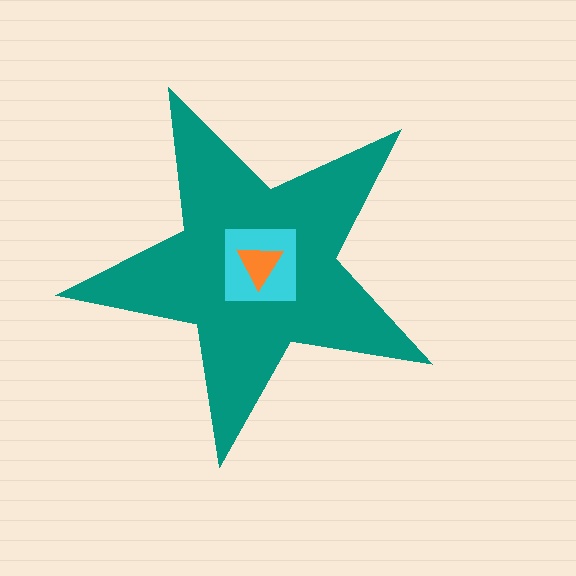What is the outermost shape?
The teal star.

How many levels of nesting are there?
3.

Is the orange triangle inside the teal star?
Yes.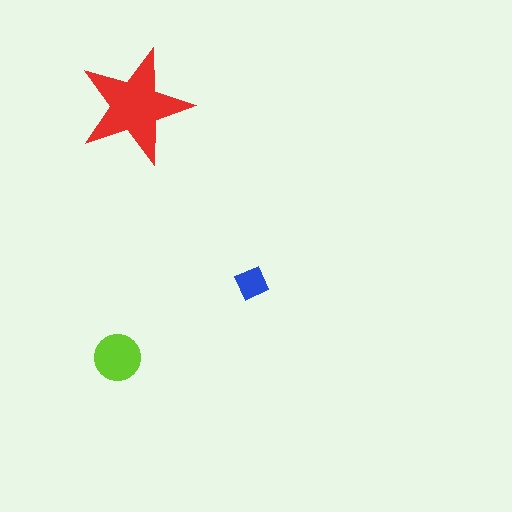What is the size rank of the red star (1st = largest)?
1st.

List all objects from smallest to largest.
The blue diamond, the lime circle, the red star.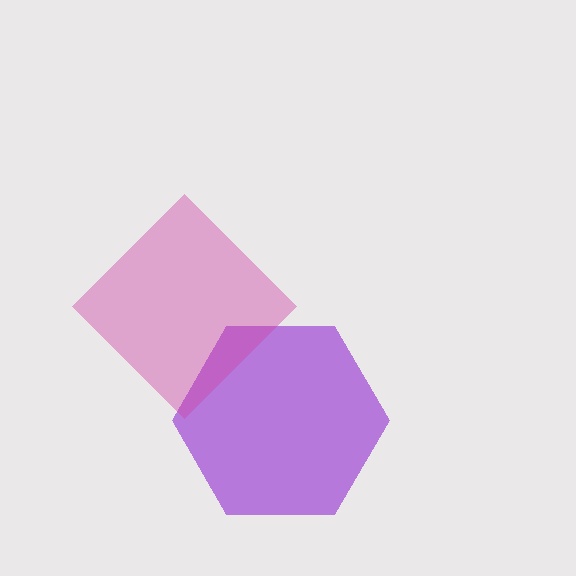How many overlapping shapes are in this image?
There are 2 overlapping shapes in the image.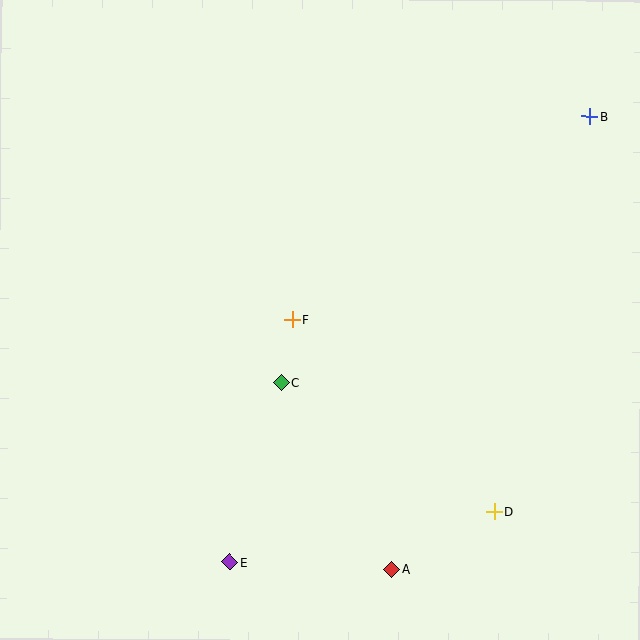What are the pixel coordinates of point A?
Point A is at (392, 570).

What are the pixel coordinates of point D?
Point D is at (494, 512).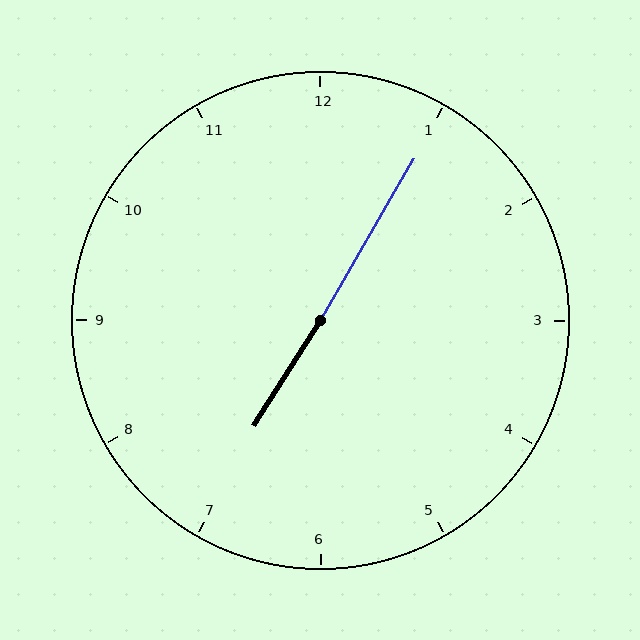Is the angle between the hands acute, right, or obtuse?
It is obtuse.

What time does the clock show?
7:05.